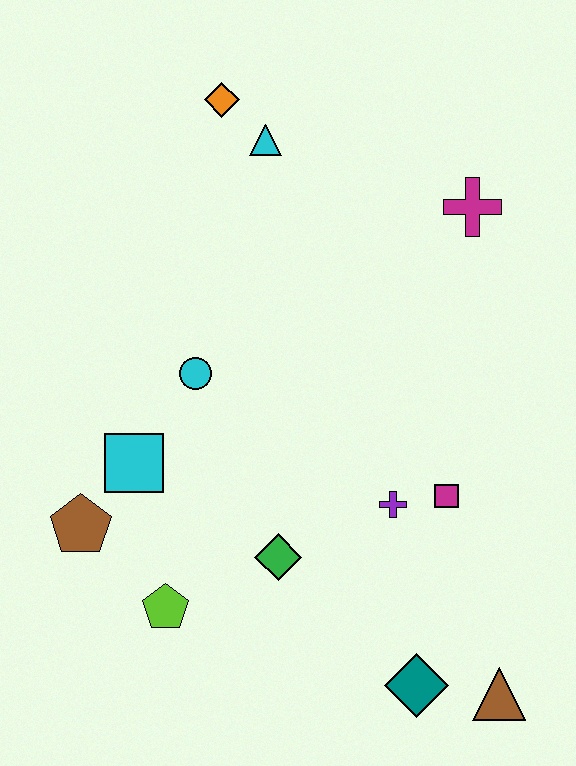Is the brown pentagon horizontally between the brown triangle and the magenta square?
No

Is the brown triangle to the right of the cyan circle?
Yes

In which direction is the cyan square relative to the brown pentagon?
The cyan square is above the brown pentagon.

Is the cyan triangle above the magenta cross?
Yes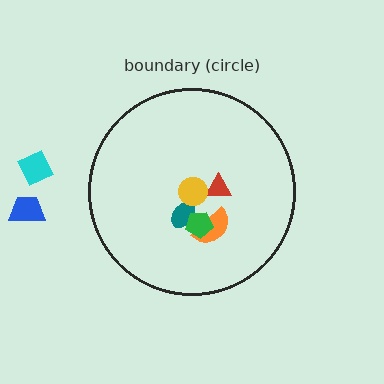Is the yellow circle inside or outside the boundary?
Inside.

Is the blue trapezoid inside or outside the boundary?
Outside.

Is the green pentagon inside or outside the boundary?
Inside.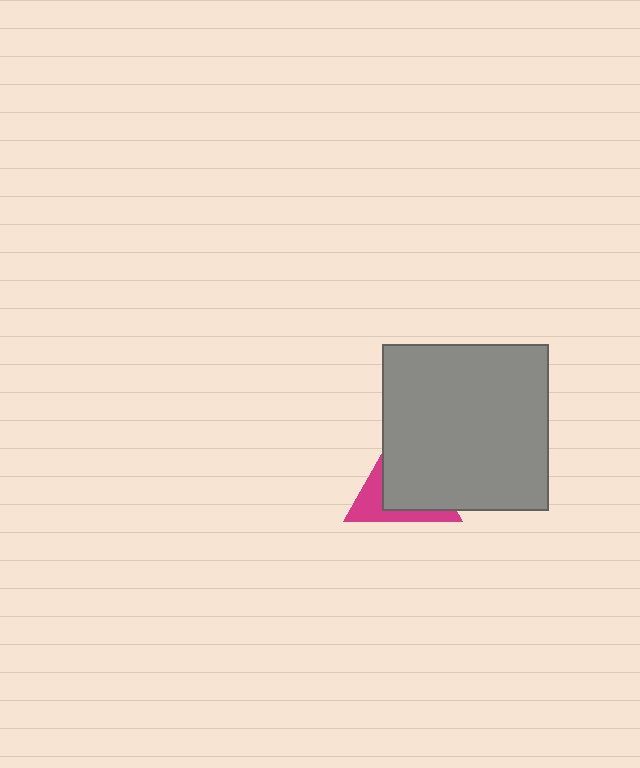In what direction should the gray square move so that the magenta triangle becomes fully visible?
The gray square should move toward the upper-right. That is the shortest direction to clear the overlap and leave the magenta triangle fully visible.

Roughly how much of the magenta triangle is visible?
A small part of it is visible (roughly 33%).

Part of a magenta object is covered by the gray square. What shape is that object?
It is a triangle.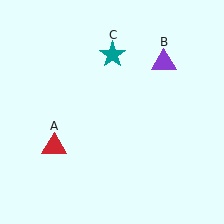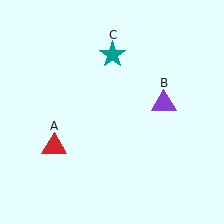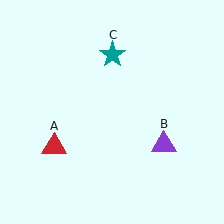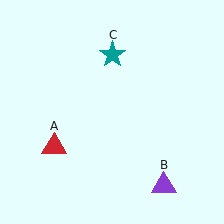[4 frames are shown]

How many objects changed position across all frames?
1 object changed position: purple triangle (object B).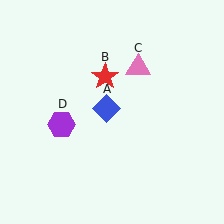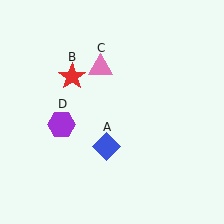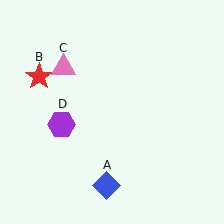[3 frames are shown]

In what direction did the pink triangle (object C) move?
The pink triangle (object C) moved left.